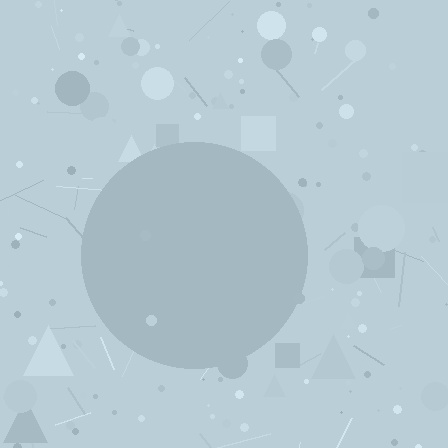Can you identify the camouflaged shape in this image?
The camouflaged shape is a circle.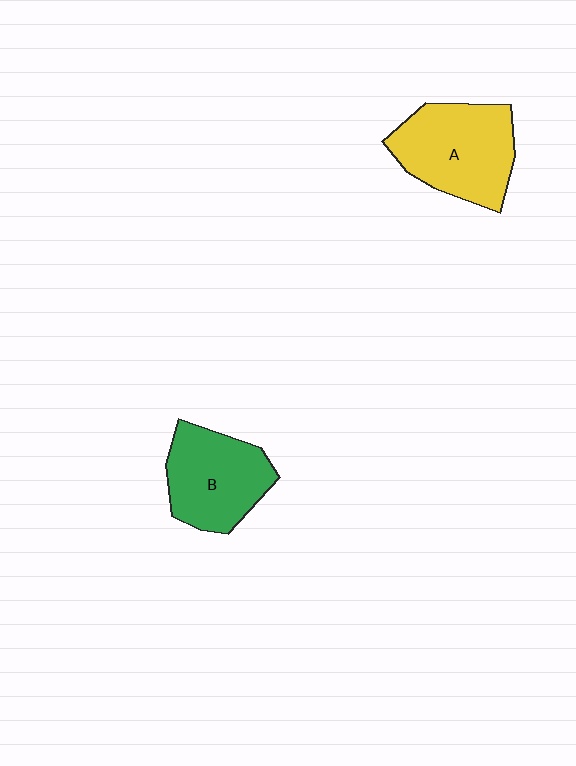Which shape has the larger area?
Shape A (yellow).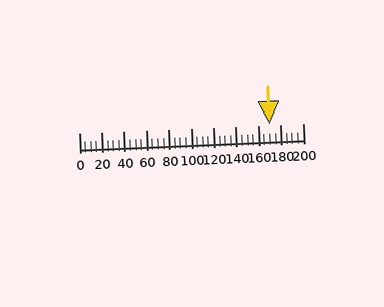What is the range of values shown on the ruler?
The ruler shows values from 0 to 200.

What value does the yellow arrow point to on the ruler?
The yellow arrow points to approximately 170.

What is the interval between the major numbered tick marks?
The major tick marks are spaced 20 units apart.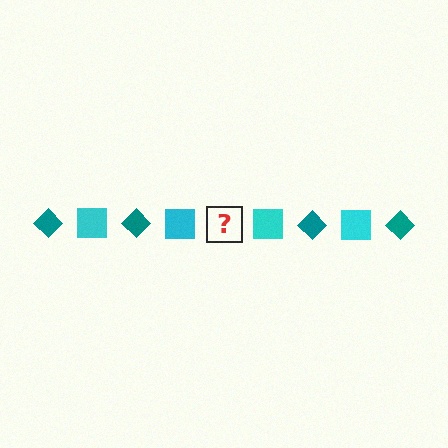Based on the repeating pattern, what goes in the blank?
The blank should be a teal diamond.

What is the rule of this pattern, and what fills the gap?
The rule is that the pattern alternates between teal diamond and cyan square. The gap should be filled with a teal diamond.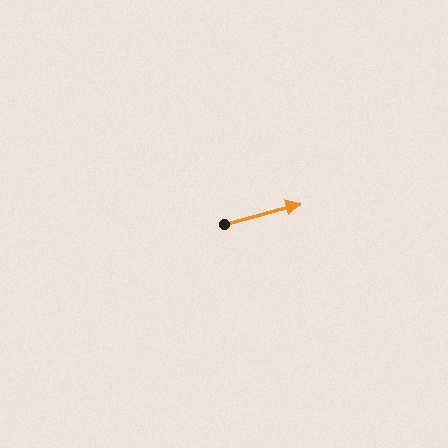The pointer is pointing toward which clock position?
Roughly 2 o'clock.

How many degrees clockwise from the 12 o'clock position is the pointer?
Approximately 75 degrees.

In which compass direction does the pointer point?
East.